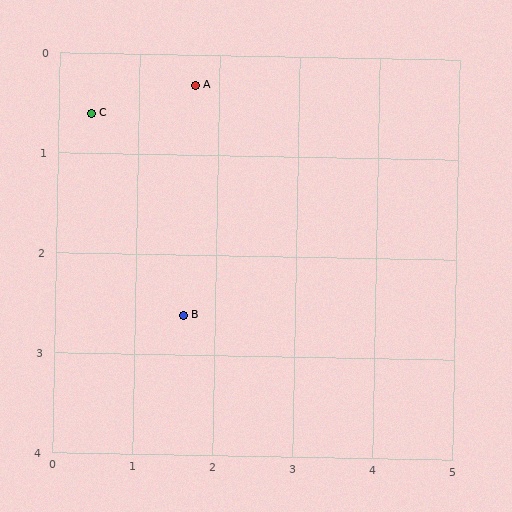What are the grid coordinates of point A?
Point A is at approximately (1.7, 0.3).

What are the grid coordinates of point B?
Point B is at approximately (1.6, 2.6).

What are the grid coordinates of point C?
Point C is at approximately (0.4, 0.6).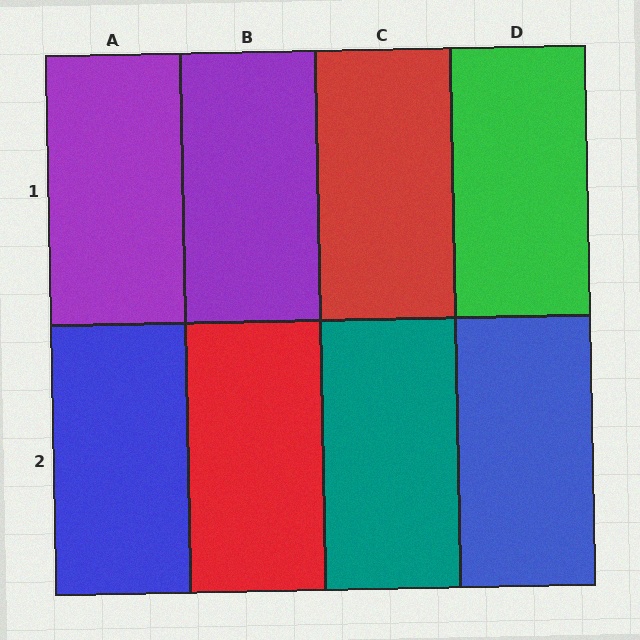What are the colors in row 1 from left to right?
Purple, purple, red, green.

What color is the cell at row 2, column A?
Blue.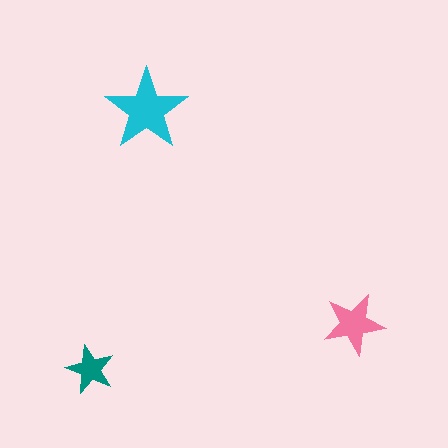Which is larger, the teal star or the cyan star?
The cyan one.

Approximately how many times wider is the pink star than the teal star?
About 1.5 times wider.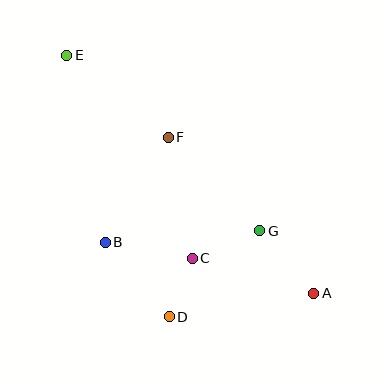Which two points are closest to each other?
Points C and D are closest to each other.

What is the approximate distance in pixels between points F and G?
The distance between F and G is approximately 131 pixels.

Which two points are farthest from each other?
Points A and E are farthest from each other.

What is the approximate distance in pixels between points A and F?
The distance between A and F is approximately 213 pixels.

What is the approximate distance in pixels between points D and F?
The distance between D and F is approximately 179 pixels.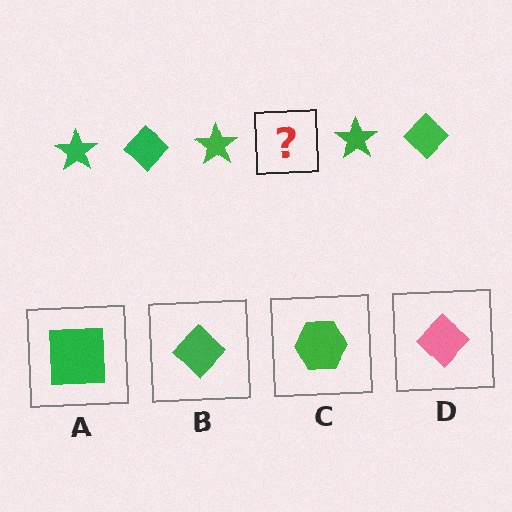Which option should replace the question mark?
Option B.